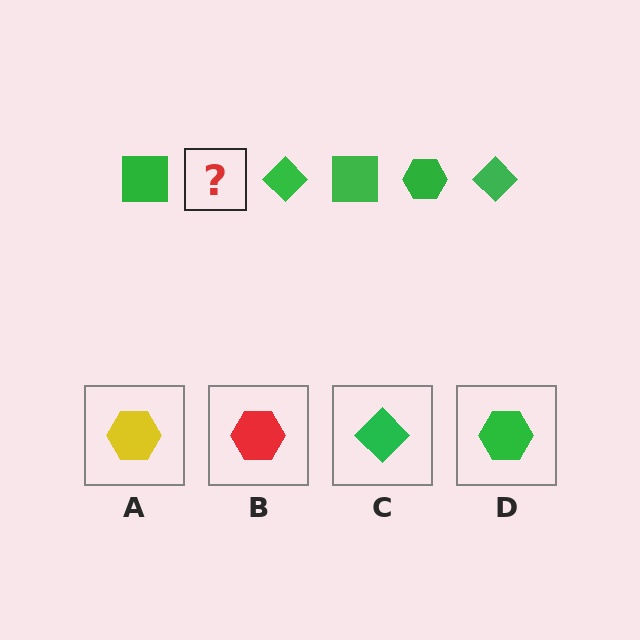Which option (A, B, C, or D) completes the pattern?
D.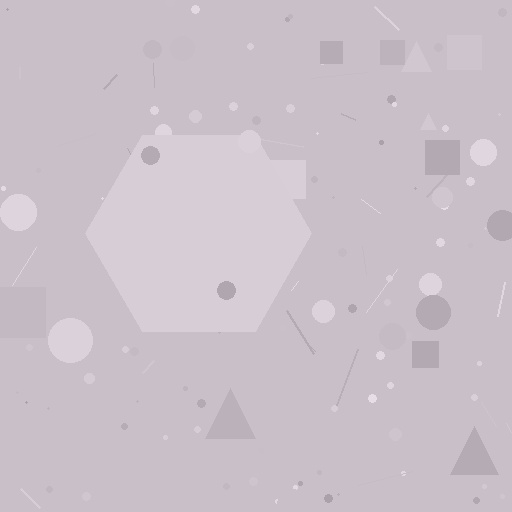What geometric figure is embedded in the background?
A hexagon is embedded in the background.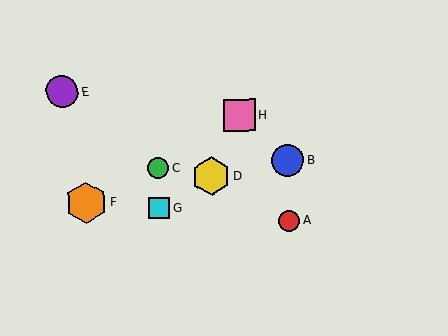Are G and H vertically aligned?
No, G is at x≈159 and H is at x≈239.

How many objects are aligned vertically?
2 objects (C, G) are aligned vertically.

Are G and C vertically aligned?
Yes, both are at x≈159.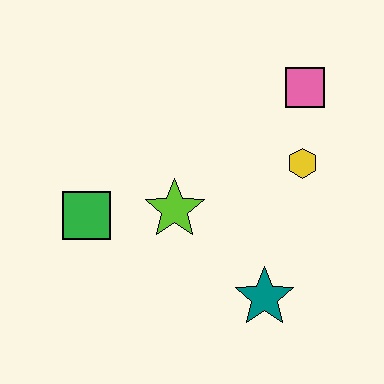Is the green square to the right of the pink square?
No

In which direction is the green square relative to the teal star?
The green square is to the left of the teal star.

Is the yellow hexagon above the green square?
Yes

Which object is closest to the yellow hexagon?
The pink square is closest to the yellow hexagon.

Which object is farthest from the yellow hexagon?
The green square is farthest from the yellow hexagon.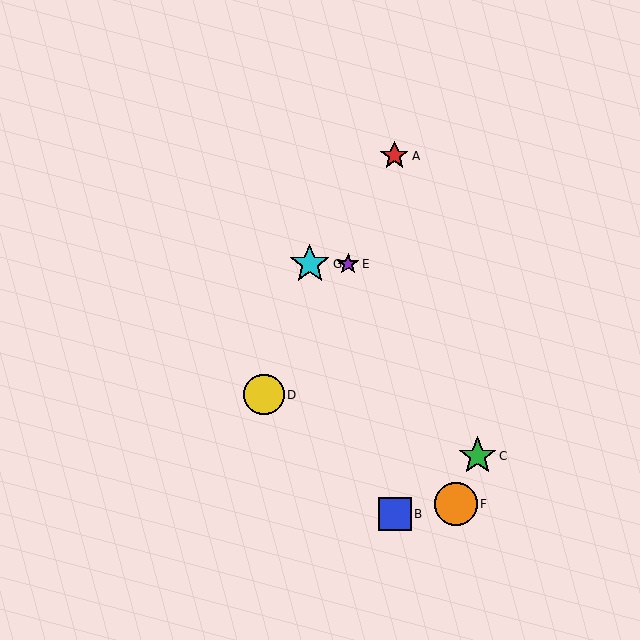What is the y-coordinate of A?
Object A is at y≈156.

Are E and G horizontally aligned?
Yes, both are at y≈264.